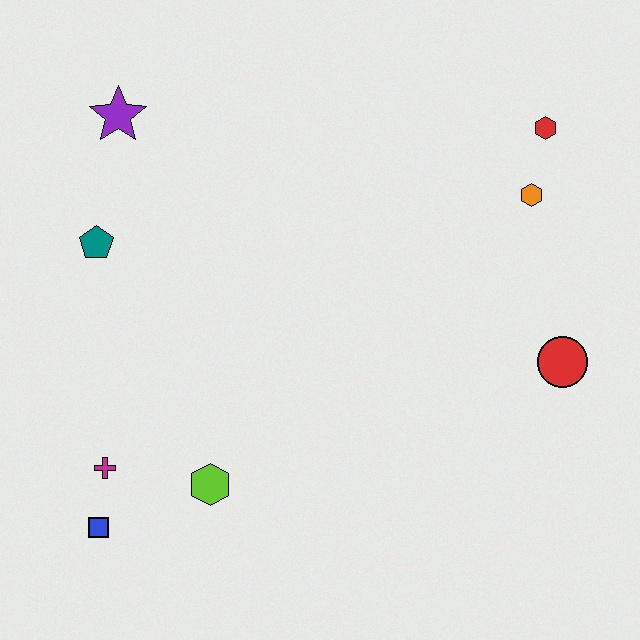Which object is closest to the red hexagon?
The orange hexagon is closest to the red hexagon.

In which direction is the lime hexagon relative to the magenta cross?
The lime hexagon is to the right of the magenta cross.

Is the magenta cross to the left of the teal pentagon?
No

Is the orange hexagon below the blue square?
No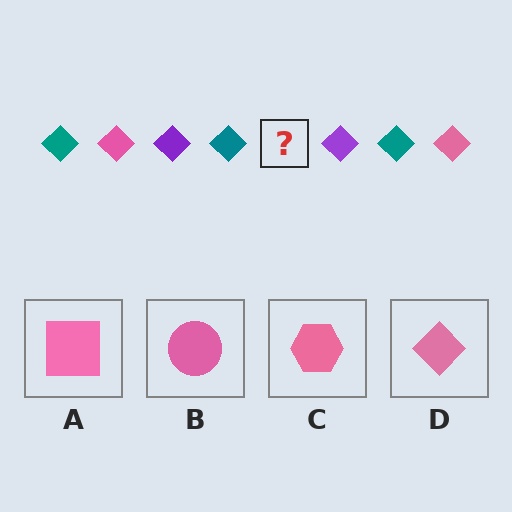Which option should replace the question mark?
Option D.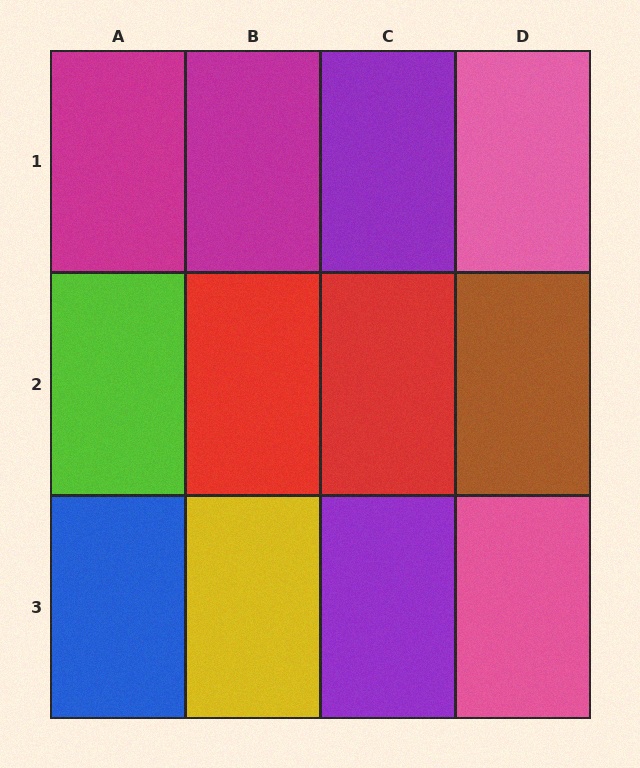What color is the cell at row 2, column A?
Lime.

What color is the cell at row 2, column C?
Red.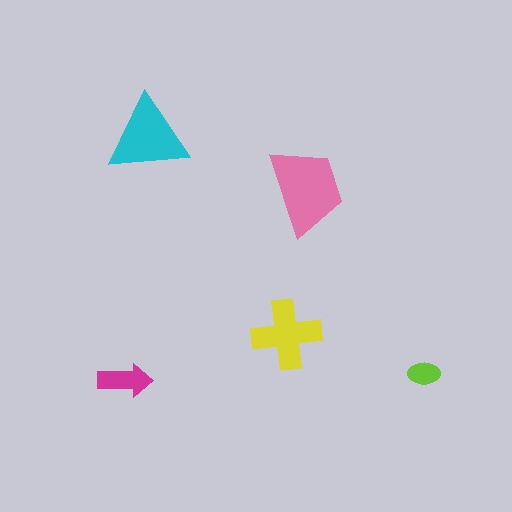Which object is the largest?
The pink trapezoid.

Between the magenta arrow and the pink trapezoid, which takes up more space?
The pink trapezoid.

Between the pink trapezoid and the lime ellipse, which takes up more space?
The pink trapezoid.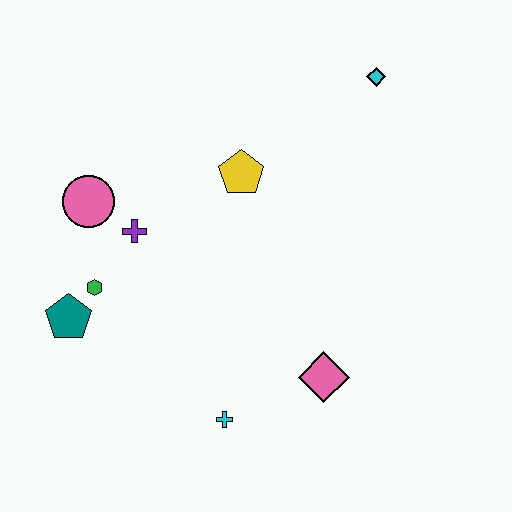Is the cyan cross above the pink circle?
No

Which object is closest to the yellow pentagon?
The purple cross is closest to the yellow pentagon.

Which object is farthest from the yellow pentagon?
The cyan cross is farthest from the yellow pentagon.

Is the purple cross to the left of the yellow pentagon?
Yes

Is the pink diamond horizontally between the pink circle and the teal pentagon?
No